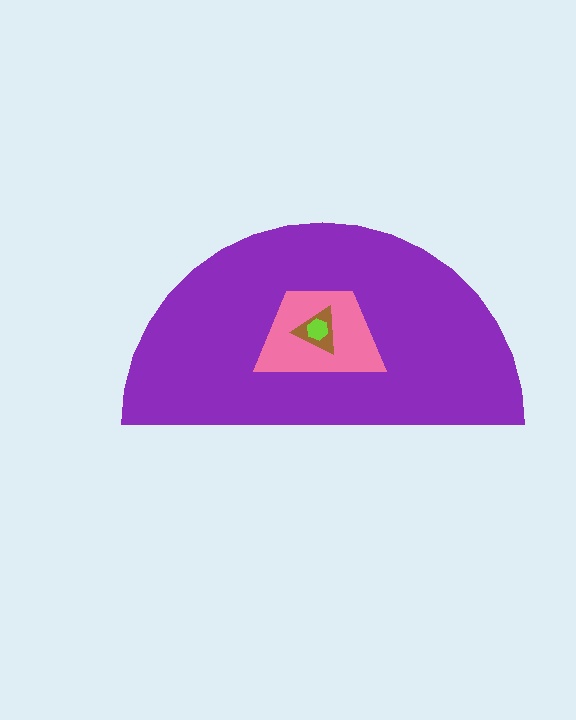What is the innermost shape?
The lime hexagon.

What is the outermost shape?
The purple semicircle.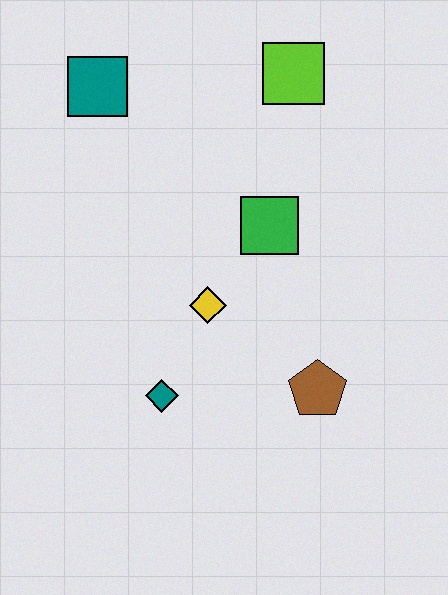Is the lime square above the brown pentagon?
Yes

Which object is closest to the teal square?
The lime square is closest to the teal square.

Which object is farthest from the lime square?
The teal diamond is farthest from the lime square.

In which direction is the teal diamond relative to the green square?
The teal diamond is below the green square.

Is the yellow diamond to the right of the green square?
No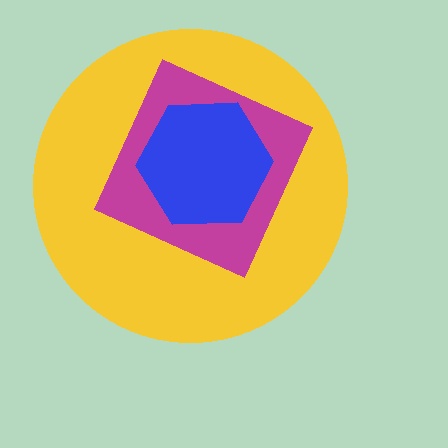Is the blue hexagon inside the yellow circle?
Yes.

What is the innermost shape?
The blue hexagon.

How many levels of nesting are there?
3.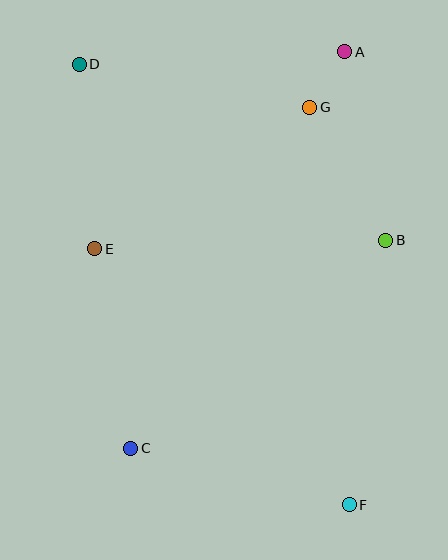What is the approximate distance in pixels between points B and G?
The distance between B and G is approximately 154 pixels.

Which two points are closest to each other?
Points A and G are closest to each other.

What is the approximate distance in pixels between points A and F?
The distance between A and F is approximately 453 pixels.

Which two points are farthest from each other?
Points D and F are farthest from each other.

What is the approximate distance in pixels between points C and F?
The distance between C and F is approximately 225 pixels.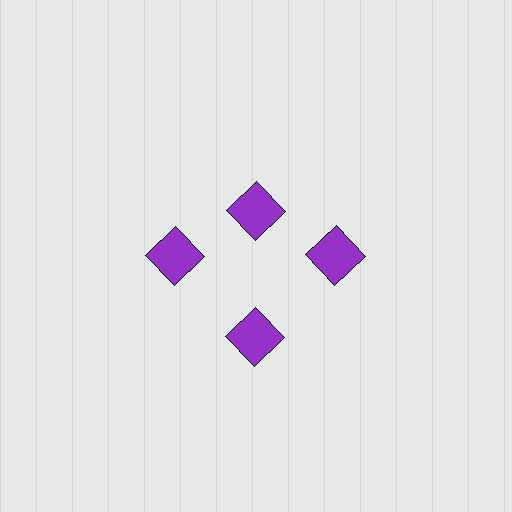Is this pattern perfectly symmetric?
No. The 4 purple squares are arranged in a ring, but one element near the 12 o'clock position is pulled inward toward the center, breaking the 4-fold rotational symmetry.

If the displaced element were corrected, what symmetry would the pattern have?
It would have 4-fold rotational symmetry — the pattern would map onto itself every 90 degrees.